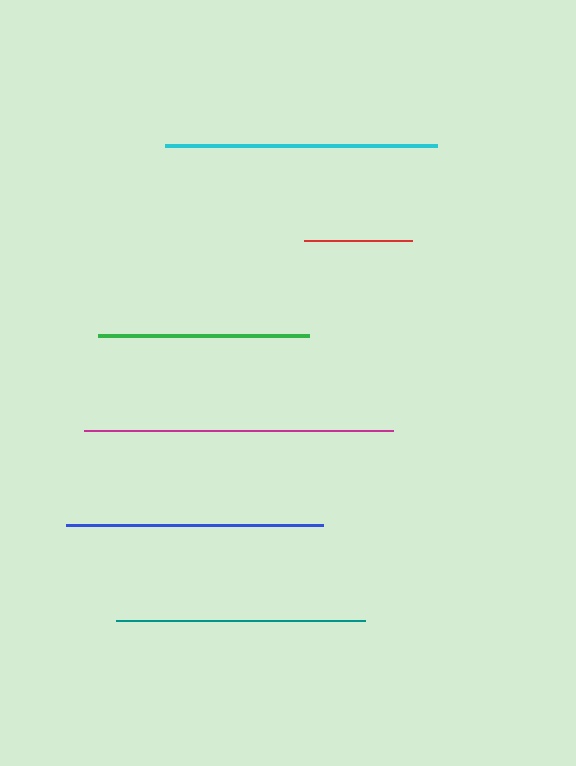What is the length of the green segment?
The green segment is approximately 211 pixels long.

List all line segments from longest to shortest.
From longest to shortest: magenta, cyan, blue, teal, green, red.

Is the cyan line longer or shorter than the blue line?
The cyan line is longer than the blue line.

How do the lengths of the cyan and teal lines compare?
The cyan and teal lines are approximately the same length.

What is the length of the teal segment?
The teal segment is approximately 249 pixels long.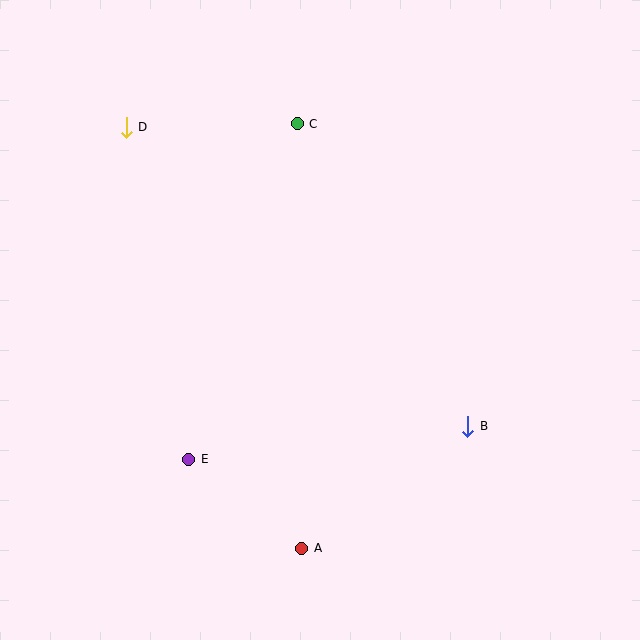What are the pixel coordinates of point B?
Point B is at (468, 426).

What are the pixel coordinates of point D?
Point D is at (126, 127).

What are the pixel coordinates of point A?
Point A is at (302, 548).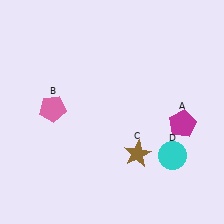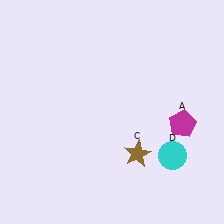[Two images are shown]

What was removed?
The pink pentagon (B) was removed in Image 2.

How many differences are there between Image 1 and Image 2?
There is 1 difference between the two images.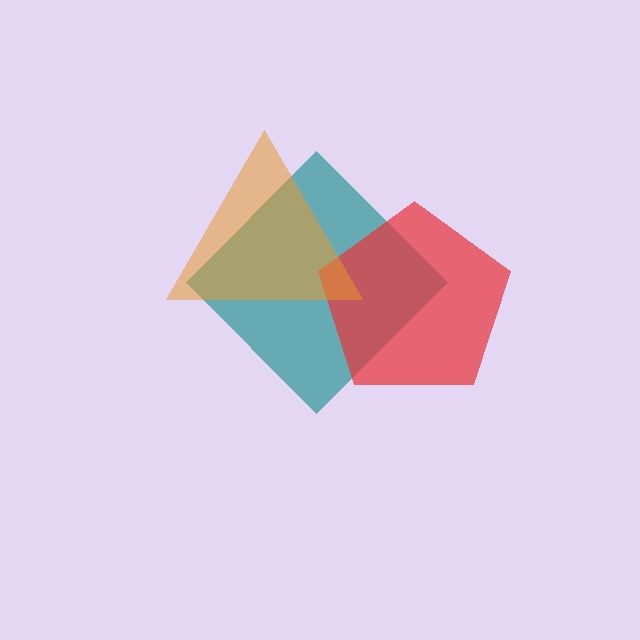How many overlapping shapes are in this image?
There are 3 overlapping shapes in the image.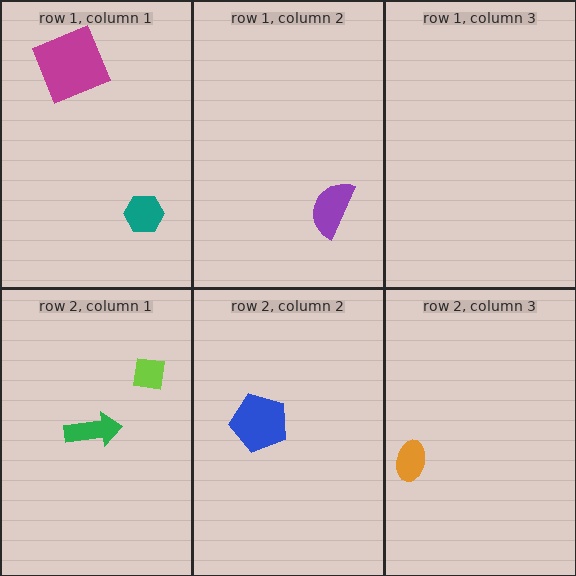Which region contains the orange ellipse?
The row 2, column 3 region.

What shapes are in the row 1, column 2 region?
The purple semicircle.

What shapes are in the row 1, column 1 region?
The magenta square, the teal hexagon.